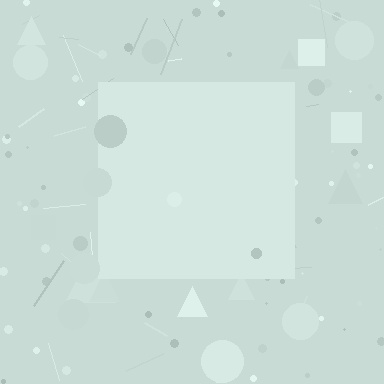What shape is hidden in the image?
A square is hidden in the image.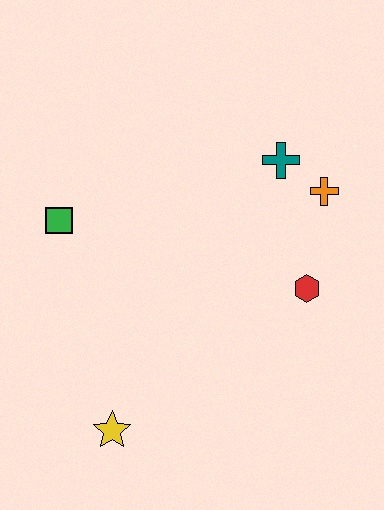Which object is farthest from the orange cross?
The yellow star is farthest from the orange cross.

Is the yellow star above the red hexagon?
No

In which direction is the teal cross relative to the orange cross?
The teal cross is to the left of the orange cross.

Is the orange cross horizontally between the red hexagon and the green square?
No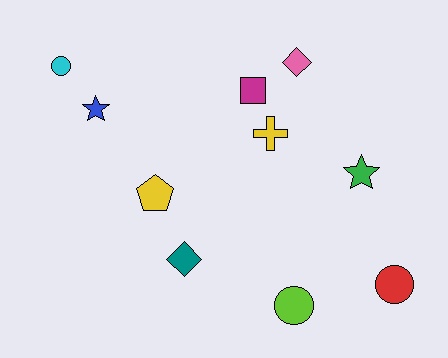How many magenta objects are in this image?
There is 1 magenta object.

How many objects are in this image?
There are 10 objects.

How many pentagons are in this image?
There is 1 pentagon.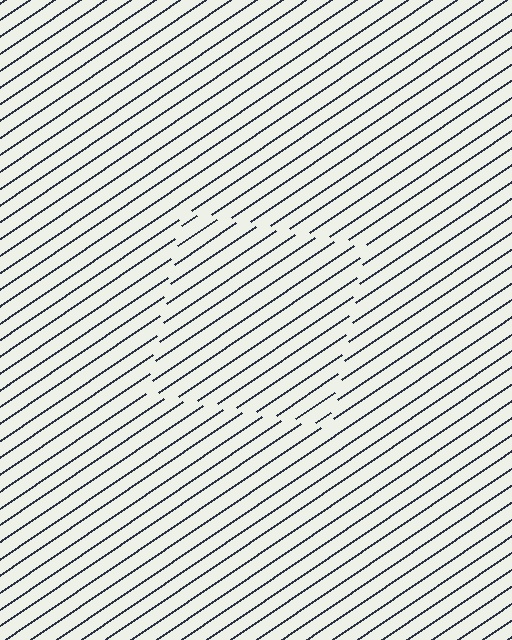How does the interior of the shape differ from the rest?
The interior of the shape contains the same grating, shifted by half a period — the contour is defined by the phase discontinuity where line-ends from the inner and outer gratings abut.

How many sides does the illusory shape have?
4 sides — the line-ends trace a square.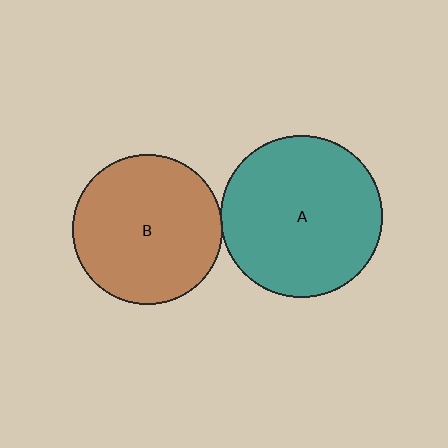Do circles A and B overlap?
Yes.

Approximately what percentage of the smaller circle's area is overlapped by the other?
Approximately 5%.